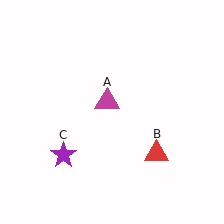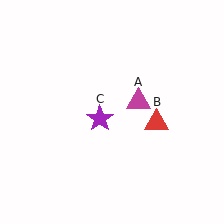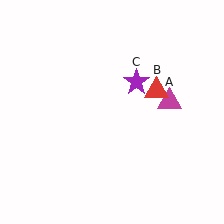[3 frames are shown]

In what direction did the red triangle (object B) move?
The red triangle (object B) moved up.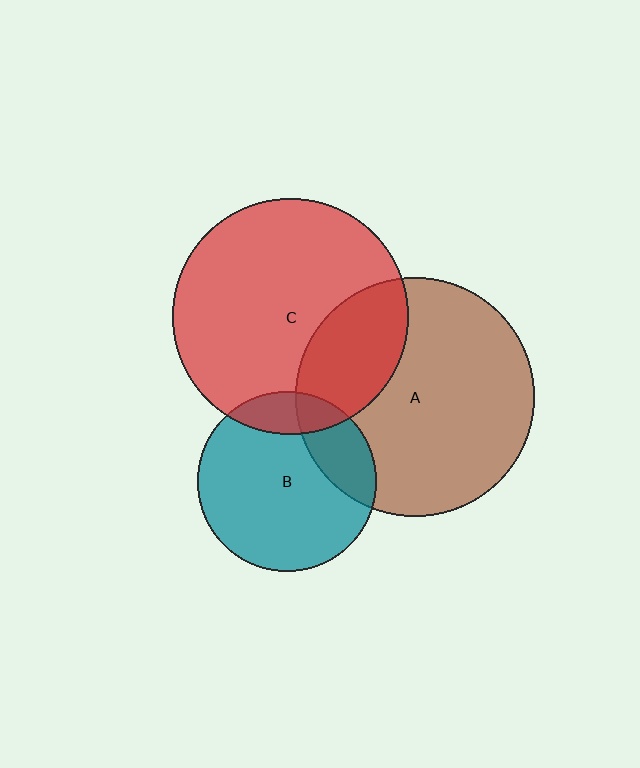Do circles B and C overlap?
Yes.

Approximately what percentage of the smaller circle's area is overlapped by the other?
Approximately 15%.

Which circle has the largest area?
Circle A (brown).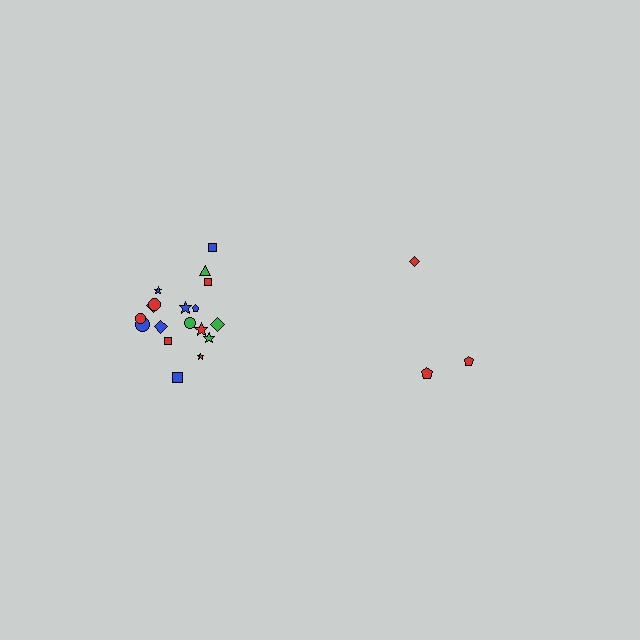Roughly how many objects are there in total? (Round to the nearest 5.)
Roughly 20 objects in total.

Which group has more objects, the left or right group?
The left group.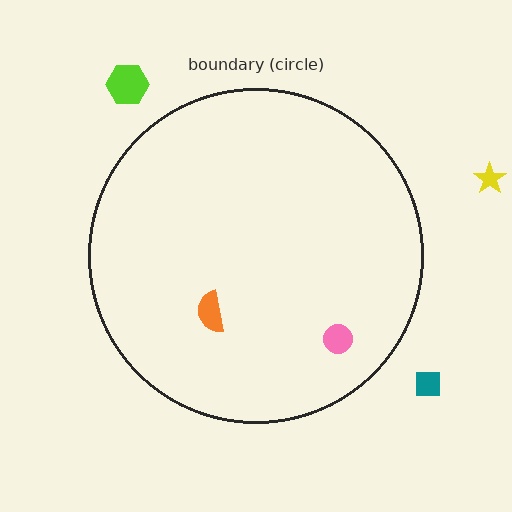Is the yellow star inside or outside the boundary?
Outside.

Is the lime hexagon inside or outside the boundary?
Outside.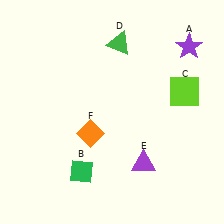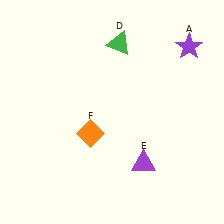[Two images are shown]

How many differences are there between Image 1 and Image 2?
There are 2 differences between the two images.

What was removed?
The lime square (C), the green diamond (B) were removed in Image 2.